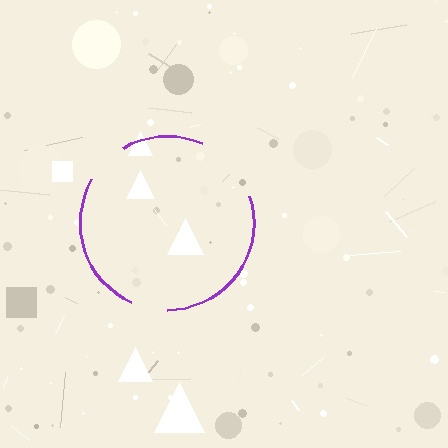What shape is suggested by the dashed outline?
The dashed outline suggests a circle.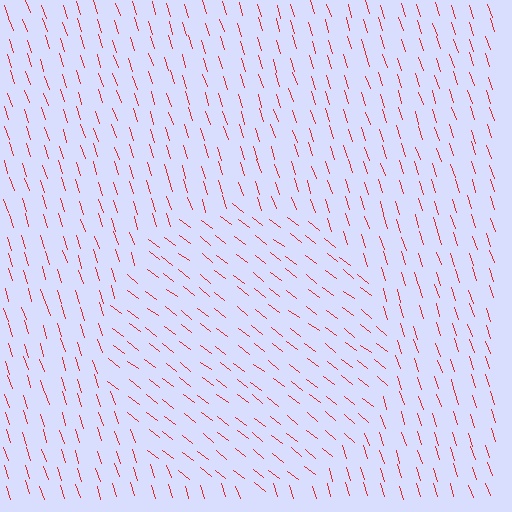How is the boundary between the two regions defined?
The boundary is defined purely by a change in line orientation (approximately 34 degrees difference). All lines are the same color and thickness.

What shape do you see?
I see a circle.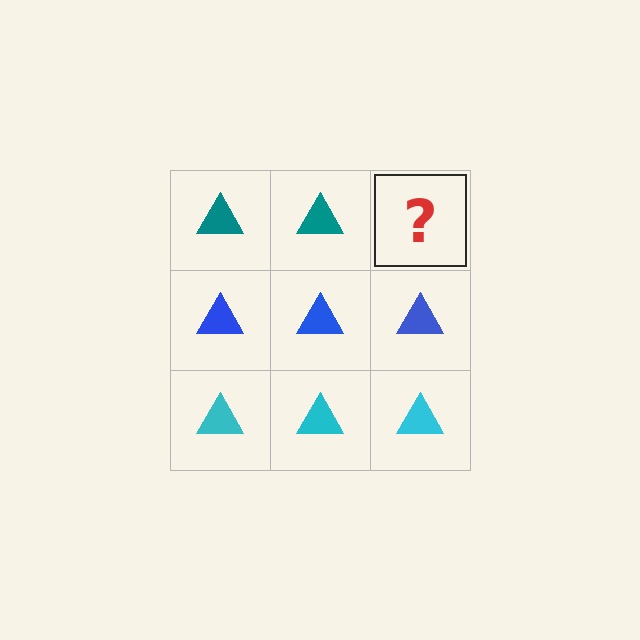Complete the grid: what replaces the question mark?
The question mark should be replaced with a teal triangle.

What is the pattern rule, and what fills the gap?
The rule is that each row has a consistent color. The gap should be filled with a teal triangle.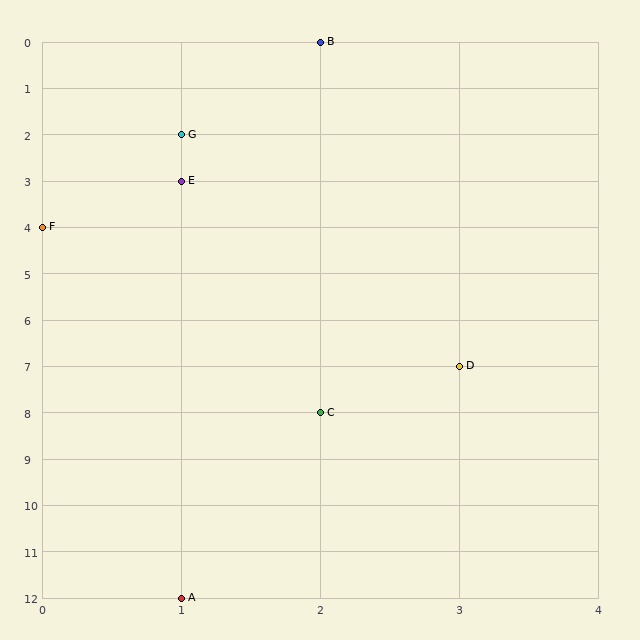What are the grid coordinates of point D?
Point D is at grid coordinates (3, 7).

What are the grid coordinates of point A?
Point A is at grid coordinates (1, 12).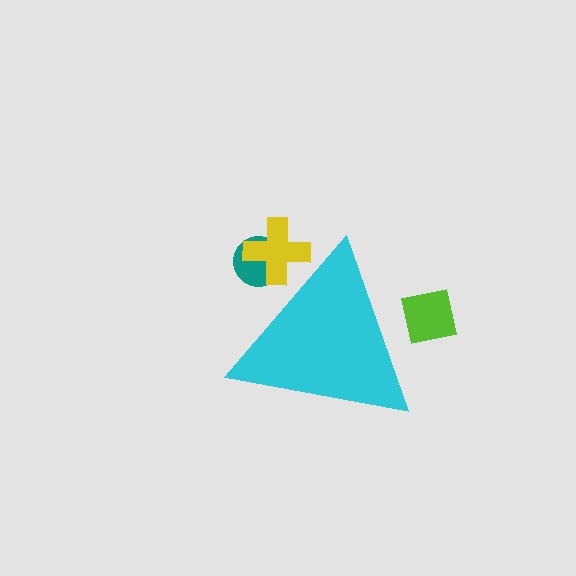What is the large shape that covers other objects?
A cyan triangle.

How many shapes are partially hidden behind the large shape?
3 shapes are partially hidden.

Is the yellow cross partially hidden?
Yes, the yellow cross is partially hidden behind the cyan triangle.